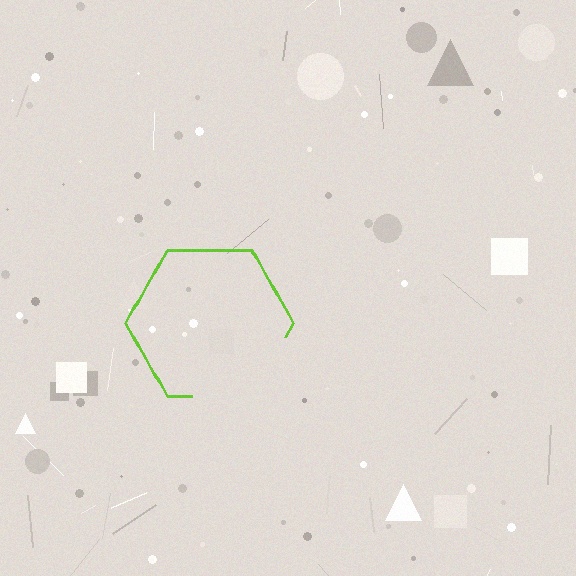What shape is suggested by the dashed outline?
The dashed outline suggests a hexagon.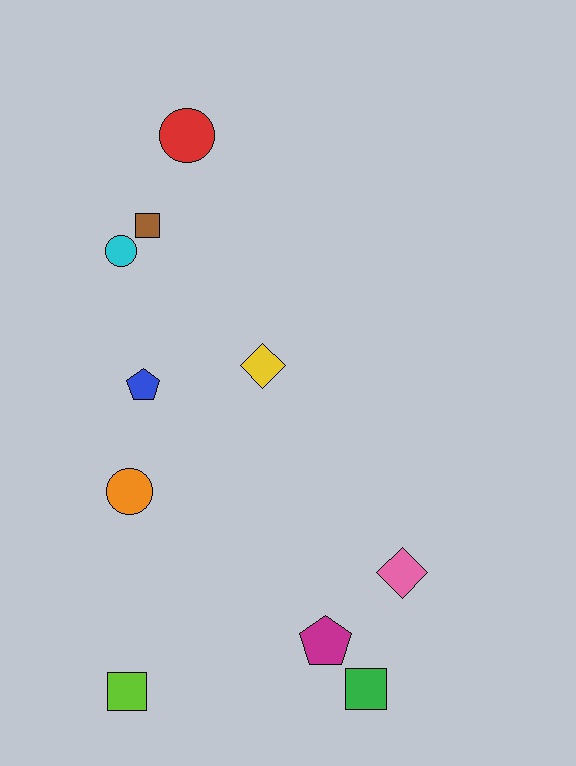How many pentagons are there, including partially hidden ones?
There are 2 pentagons.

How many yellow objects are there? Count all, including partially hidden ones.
There is 1 yellow object.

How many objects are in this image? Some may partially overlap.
There are 10 objects.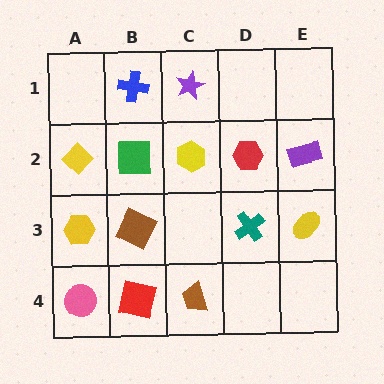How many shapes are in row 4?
3 shapes.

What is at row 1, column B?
A blue cross.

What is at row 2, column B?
A green square.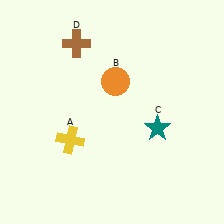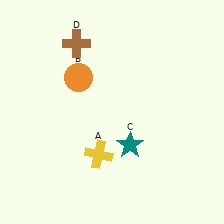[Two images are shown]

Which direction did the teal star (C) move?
The teal star (C) moved left.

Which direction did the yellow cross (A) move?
The yellow cross (A) moved right.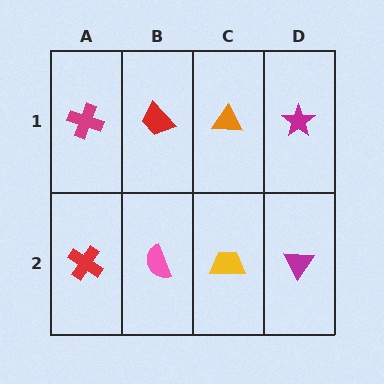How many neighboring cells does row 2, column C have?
3.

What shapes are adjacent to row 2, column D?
A magenta star (row 1, column D), a yellow trapezoid (row 2, column C).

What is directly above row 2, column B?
A red trapezoid.